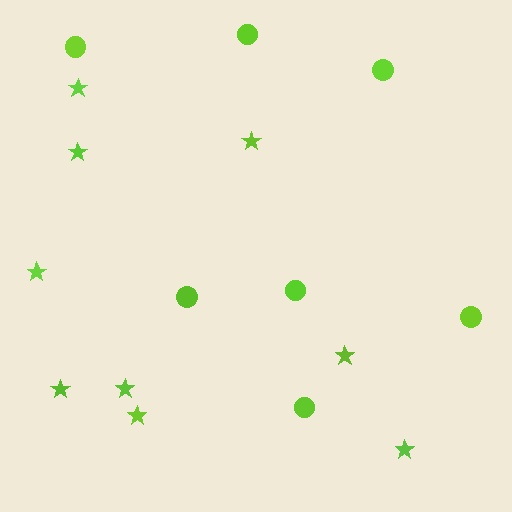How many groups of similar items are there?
There are 2 groups: one group of circles (7) and one group of stars (9).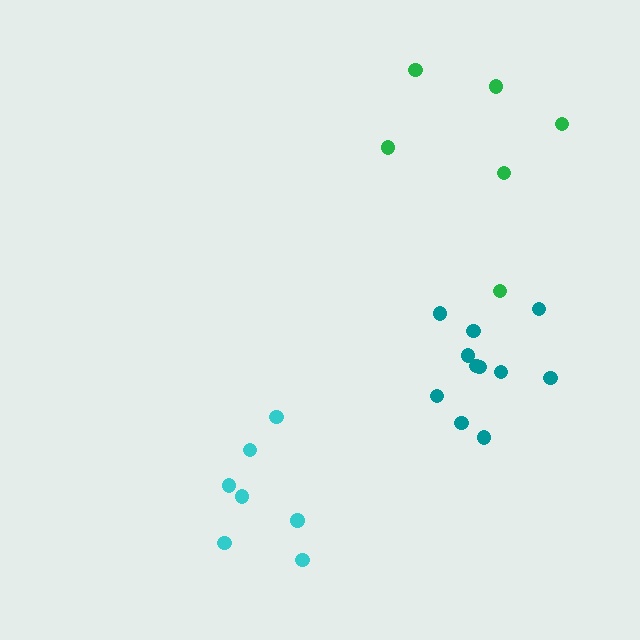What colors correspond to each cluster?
The clusters are colored: teal, cyan, green.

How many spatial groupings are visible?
There are 3 spatial groupings.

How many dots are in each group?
Group 1: 11 dots, Group 2: 7 dots, Group 3: 6 dots (24 total).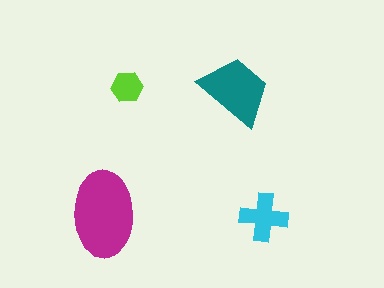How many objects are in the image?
There are 4 objects in the image.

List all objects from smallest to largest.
The lime hexagon, the cyan cross, the teal trapezoid, the magenta ellipse.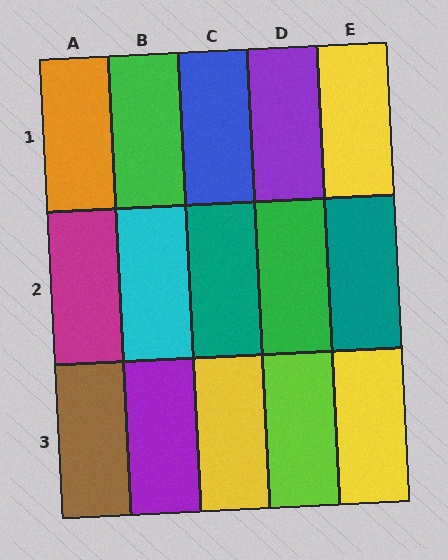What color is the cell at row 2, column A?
Magenta.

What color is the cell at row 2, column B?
Cyan.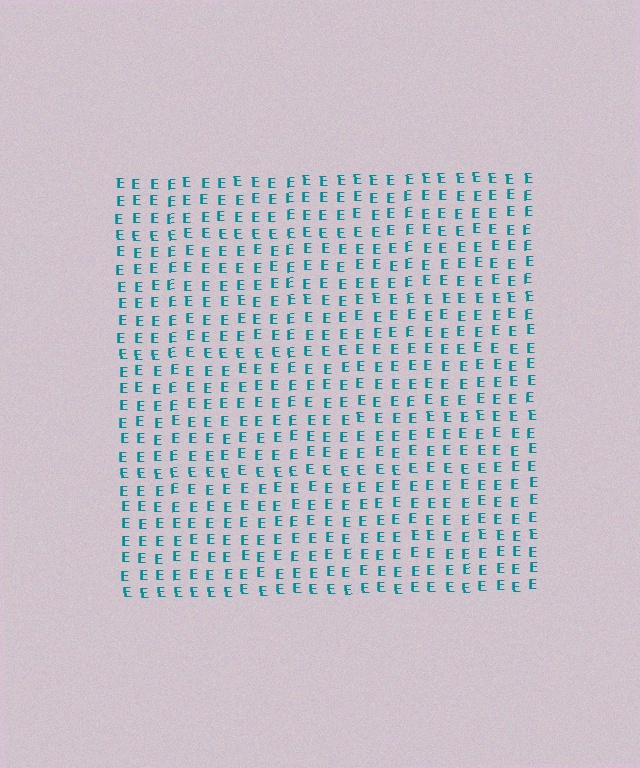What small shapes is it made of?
It is made of small letter E's.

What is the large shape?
The large shape is a square.